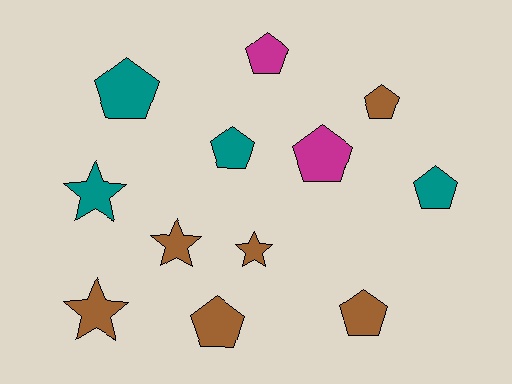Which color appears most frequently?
Brown, with 6 objects.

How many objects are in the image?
There are 12 objects.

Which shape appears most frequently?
Pentagon, with 8 objects.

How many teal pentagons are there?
There are 3 teal pentagons.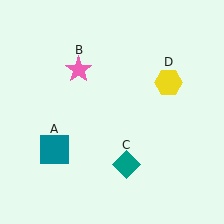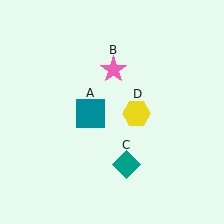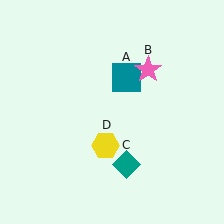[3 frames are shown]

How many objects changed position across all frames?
3 objects changed position: teal square (object A), pink star (object B), yellow hexagon (object D).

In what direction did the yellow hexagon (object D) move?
The yellow hexagon (object D) moved down and to the left.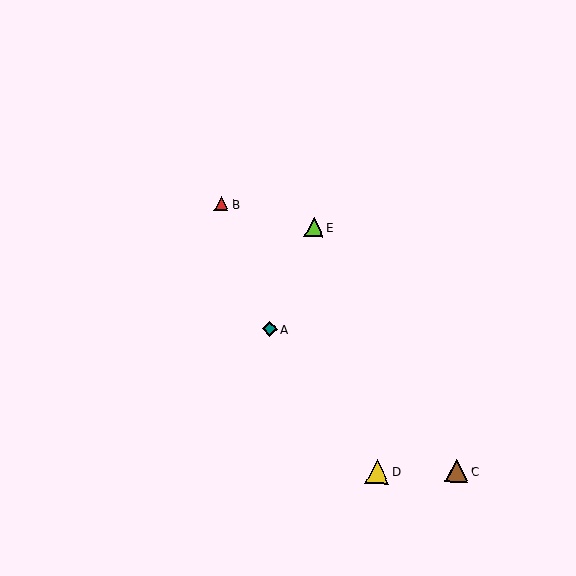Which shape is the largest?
The yellow triangle (labeled D) is the largest.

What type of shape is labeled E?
Shape E is a lime triangle.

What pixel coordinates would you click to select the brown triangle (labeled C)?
Click at (457, 471) to select the brown triangle C.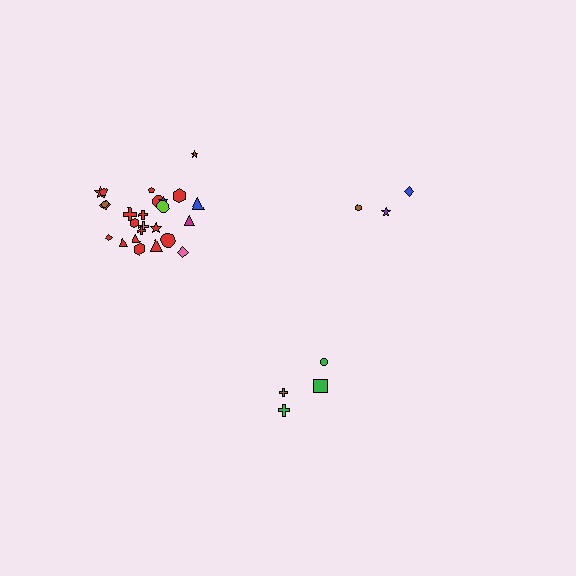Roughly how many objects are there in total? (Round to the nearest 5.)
Roughly 30 objects in total.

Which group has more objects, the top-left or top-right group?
The top-left group.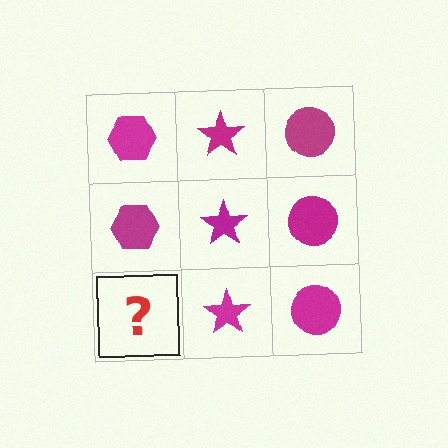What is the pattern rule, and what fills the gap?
The rule is that each column has a consistent shape. The gap should be filled with a magenta hexagon.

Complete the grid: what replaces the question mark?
The question mark should be replaced with a magenta hexagon.